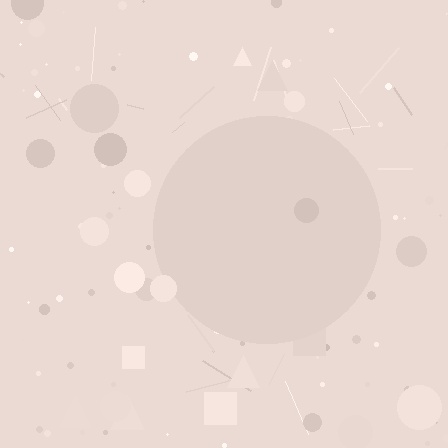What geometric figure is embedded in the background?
A circle is embedded in the background.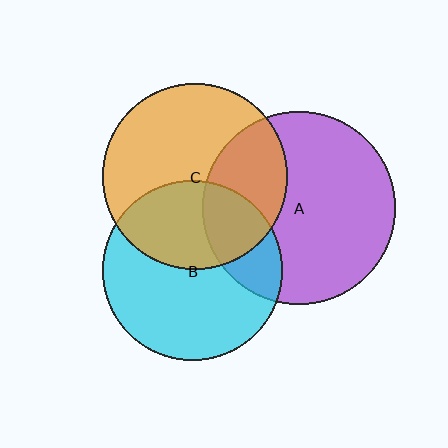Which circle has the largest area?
Circle A (purple).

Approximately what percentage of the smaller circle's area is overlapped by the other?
Approximately 25%.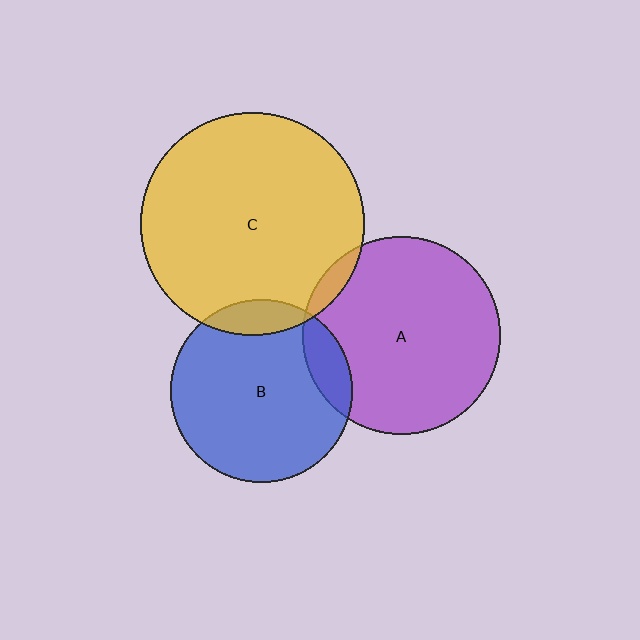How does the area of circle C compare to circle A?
Approximately 1.3 times.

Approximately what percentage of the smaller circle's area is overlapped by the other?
Approximately 5%.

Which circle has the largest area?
Circle C (yellow).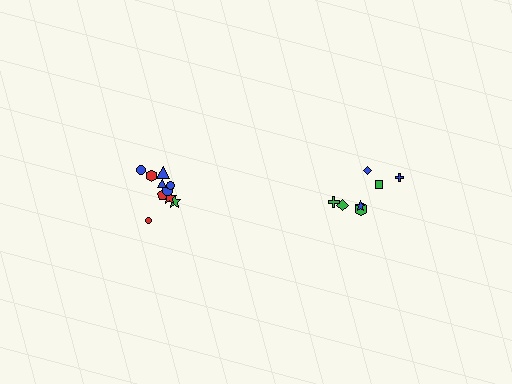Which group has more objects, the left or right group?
The left group.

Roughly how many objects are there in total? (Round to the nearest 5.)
Roughly 15 objects in total.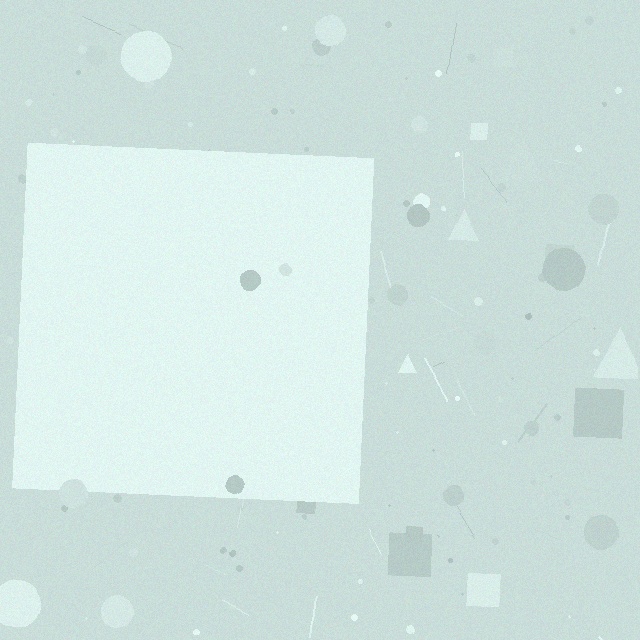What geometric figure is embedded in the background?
A square is embedded in the background.